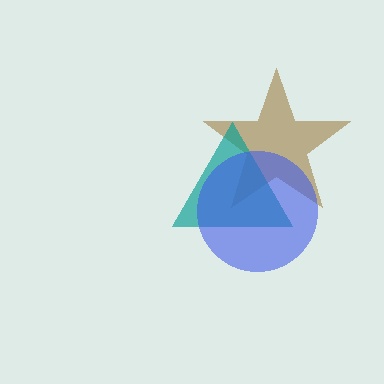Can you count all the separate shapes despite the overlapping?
Yes, there are 3 separate shapes.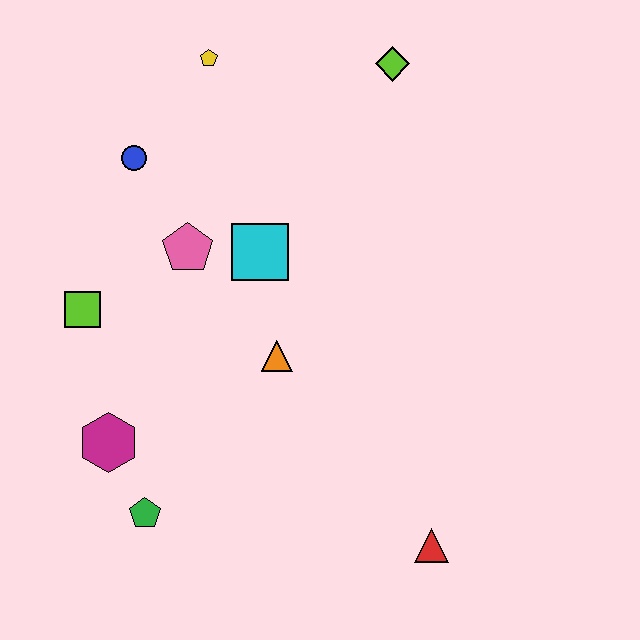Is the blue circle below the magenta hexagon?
No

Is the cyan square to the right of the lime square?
Yes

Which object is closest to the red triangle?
The orange triangle is closest to the red triangle.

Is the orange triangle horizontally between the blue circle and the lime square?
No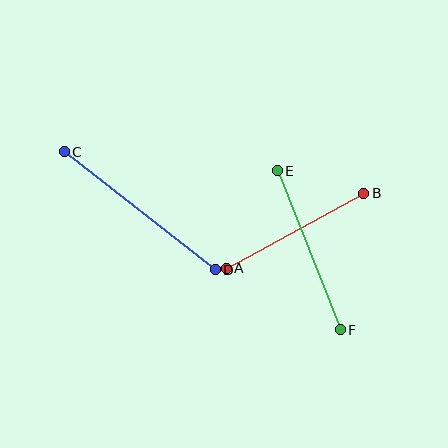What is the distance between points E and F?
The distance is approximately 171 pixels.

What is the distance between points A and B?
The distance is approximately 157 pixels.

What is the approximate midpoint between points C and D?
The midpoint is at approximately (140, 211) pixels.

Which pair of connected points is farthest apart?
Points C and D are farthest apart.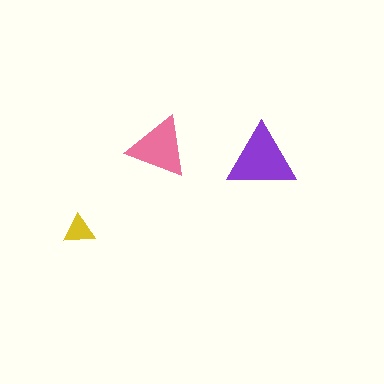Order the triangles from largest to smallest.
the purple one, the pink one, the yellow one.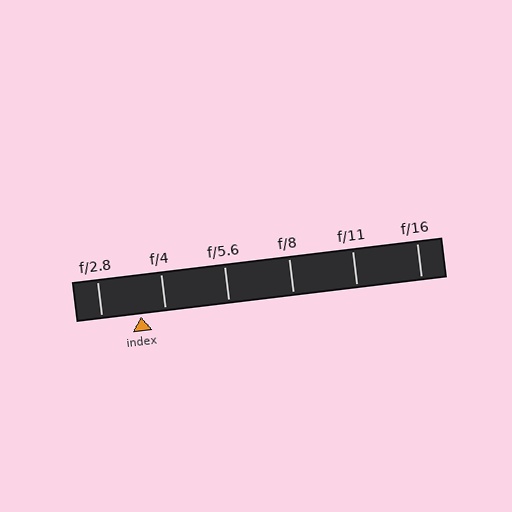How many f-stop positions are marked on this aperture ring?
There are 6 f-stop positions marked.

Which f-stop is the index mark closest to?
The index mark is closest to f/4.